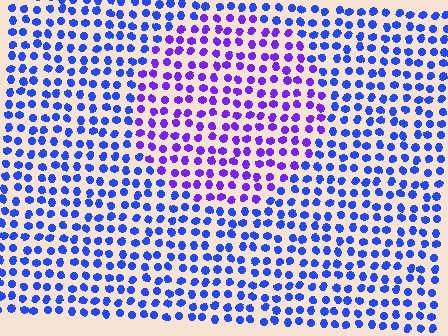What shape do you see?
I see a circle.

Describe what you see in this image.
The image is filled with small blue elements in a uniform arrangement. A circle-shaped region is visible where the elements are tinted to a slightly different hue, forming a subtle color boundary.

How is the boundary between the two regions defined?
The boundary is defined purely by a slight shift in hue (about 36 degrees). Spacing, size, and orientation are identical on both sides.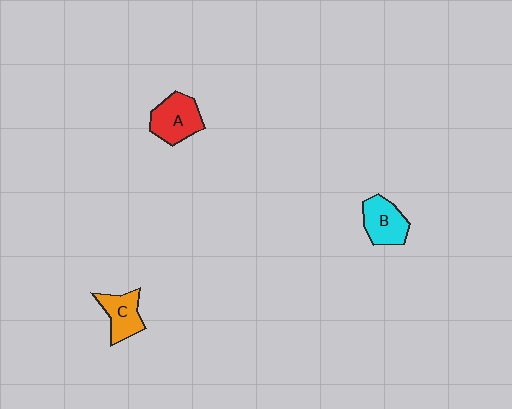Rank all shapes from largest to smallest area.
From largest to smallest: A (red), B (cyan), C (orange).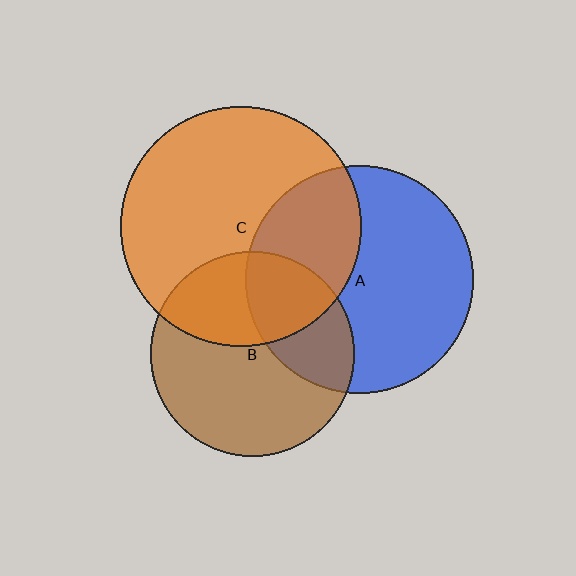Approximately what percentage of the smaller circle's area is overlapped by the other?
Approximately 35%.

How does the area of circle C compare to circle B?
Approximately 1.4 times.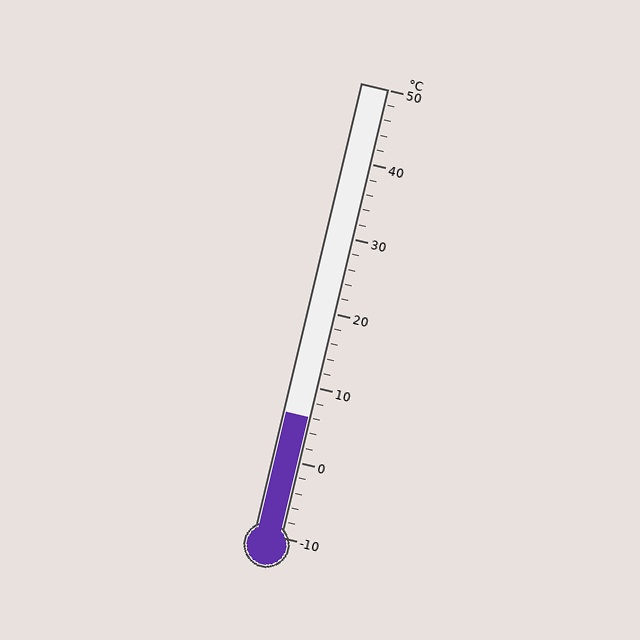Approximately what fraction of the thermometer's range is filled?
The thermometer is filled to approximately 25% of its range.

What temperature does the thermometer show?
The thermometer shows approximately 6°C.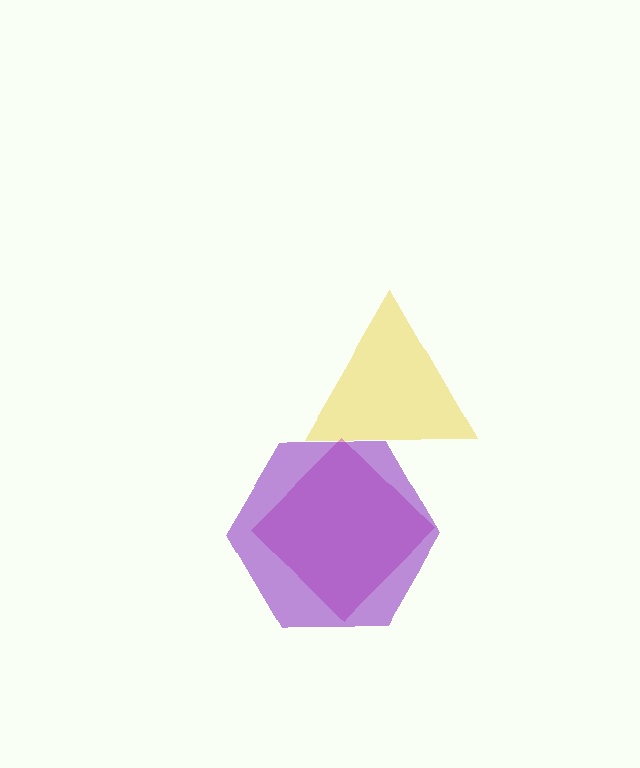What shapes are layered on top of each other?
The layered shapes are: a yellow triangle, a magenta diamond, a purple hexagon.